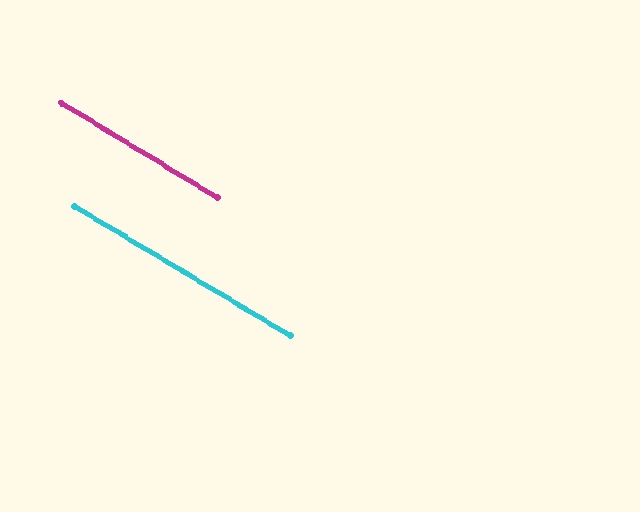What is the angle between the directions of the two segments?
Approximately 0 degrees.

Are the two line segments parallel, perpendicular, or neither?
Parallel — their directions differ by only 0.1°.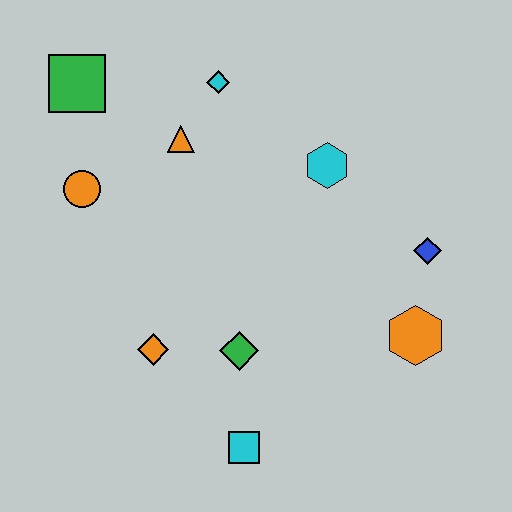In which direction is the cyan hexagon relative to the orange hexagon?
The cyan hexagon is above the orange hexagon.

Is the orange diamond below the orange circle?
Yes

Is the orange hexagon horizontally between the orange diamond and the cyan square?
No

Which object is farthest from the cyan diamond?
The cyan square is farthest from the cyan diamond.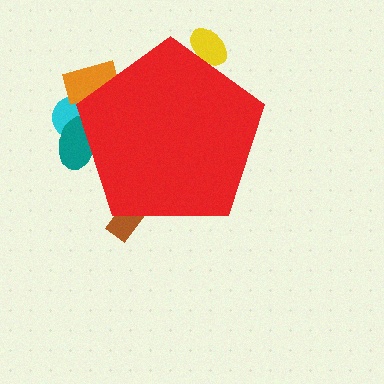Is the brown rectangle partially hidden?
Yes, the brown rectangle is partially hidden behind the red pentagon.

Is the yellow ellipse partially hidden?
Yes, the yellow ellipse is partially hidden behind the red pentagon.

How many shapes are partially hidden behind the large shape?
5 shapes are partially hidden.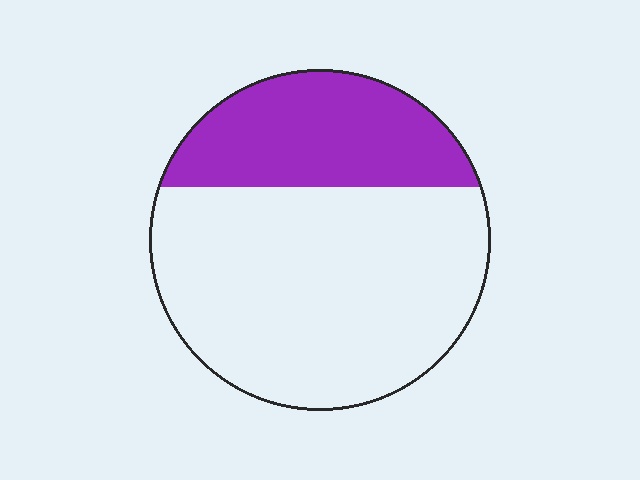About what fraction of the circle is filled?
About one third (1/3).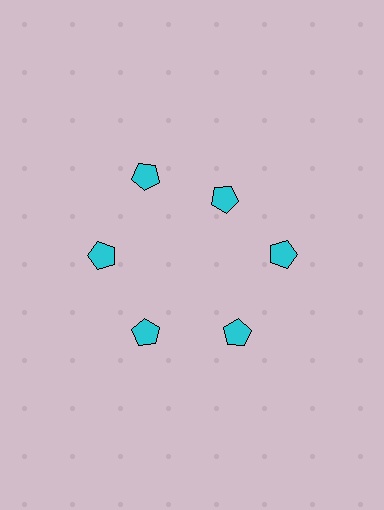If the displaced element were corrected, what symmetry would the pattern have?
It would have 6-fold rotational symmetry — the pattern would map onto itself every 60 degrees.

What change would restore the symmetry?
The symmetry would be restored by moving it outward, back onto the ring so that all 6 pentagons sit at equal angles and equal distance from the center.